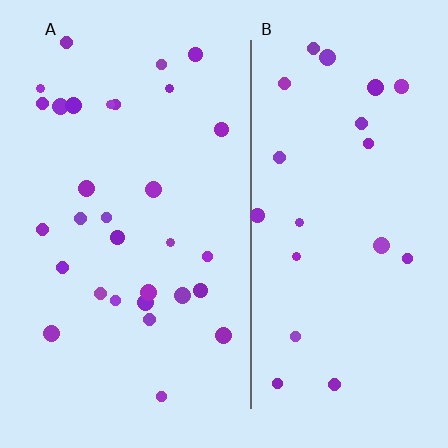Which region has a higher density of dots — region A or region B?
A (the left).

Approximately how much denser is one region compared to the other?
Approximately 1.4× — region A over region B.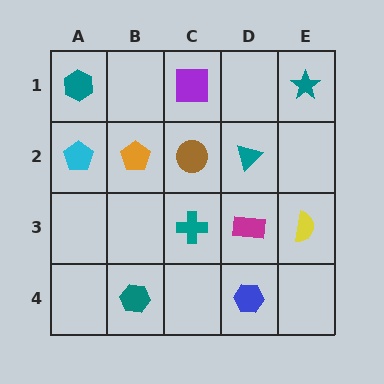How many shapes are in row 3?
3 shapes.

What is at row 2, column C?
A brown circle.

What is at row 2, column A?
A cyan pentagon.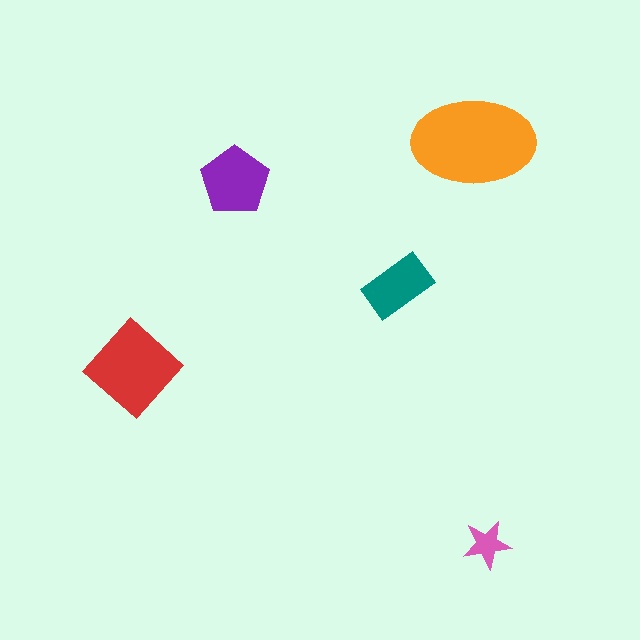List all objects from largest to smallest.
The orange ellipse, the red diamond, the purple pentagon, the teal rectangle, the pink star.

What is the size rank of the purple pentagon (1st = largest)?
3rd.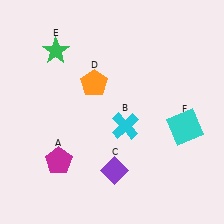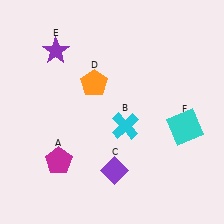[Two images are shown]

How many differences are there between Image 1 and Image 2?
There is 1 difference between the two images.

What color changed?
The star (E) changed from green in Image 1 to purple in Image 2.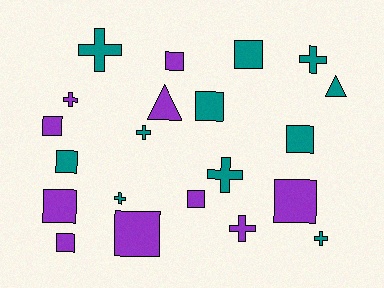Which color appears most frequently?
Teal, with 11 objects.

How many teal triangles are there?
There is 1 teal triangle.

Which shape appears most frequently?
Square, with 11 objects.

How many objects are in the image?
There are 21 objects.